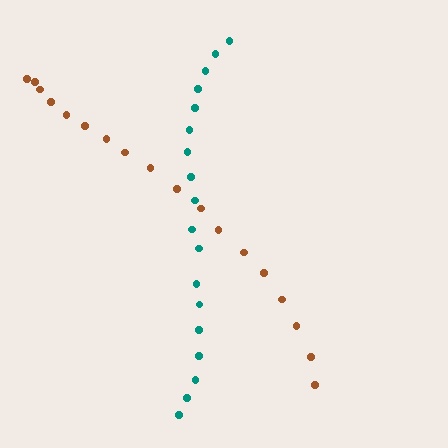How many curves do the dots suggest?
There are 2 distinct paths.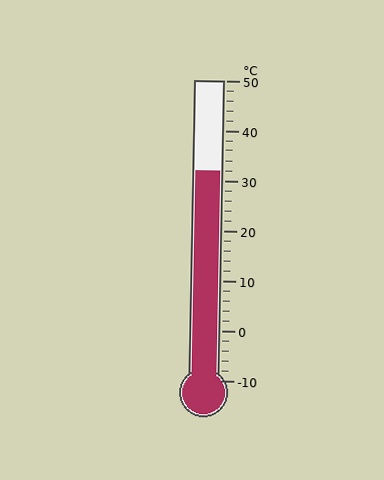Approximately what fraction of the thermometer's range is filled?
The thermometer is filled to approximately 70% of its range.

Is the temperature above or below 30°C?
The temperature is above 30°C.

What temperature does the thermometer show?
The thermometer shows approximately 32°C.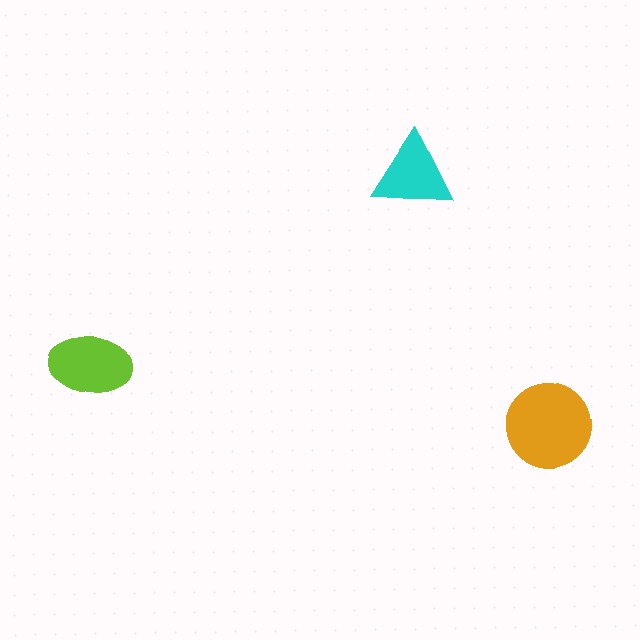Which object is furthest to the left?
The lime ellipse is leftmost.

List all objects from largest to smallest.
The orange circle, the lime ellipse, the cyan triangle.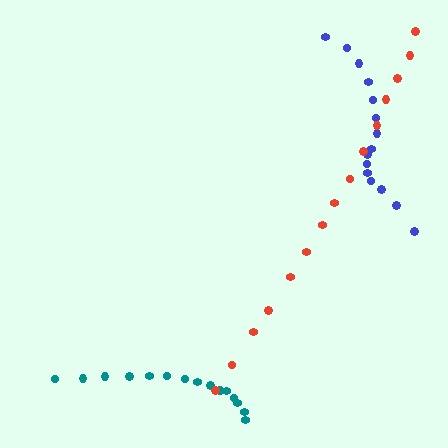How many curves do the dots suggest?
There are 3 distinct paths.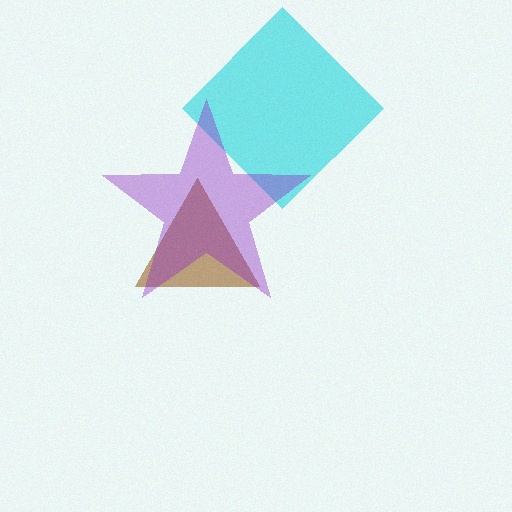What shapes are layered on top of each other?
The layered shapes are: a cyan diamond, a brown triangle, a purple star.